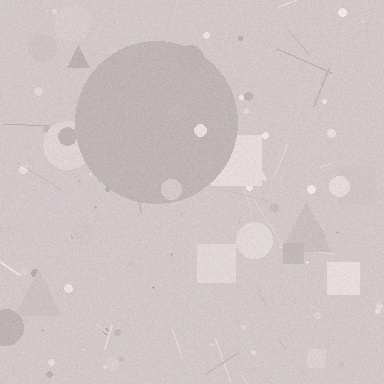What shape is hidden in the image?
A circle is hidden in the image.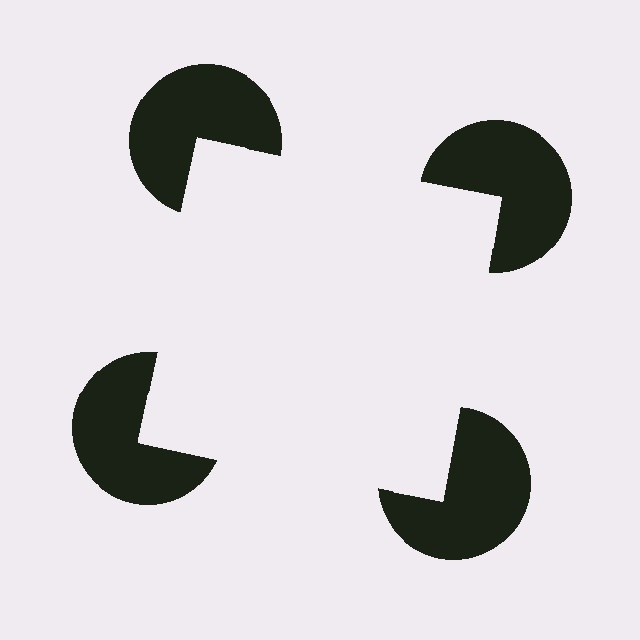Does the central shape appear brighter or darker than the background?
It typically appears slightly brighter than the background, even though no actual brightness change is drawn.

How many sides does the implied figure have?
4 sides.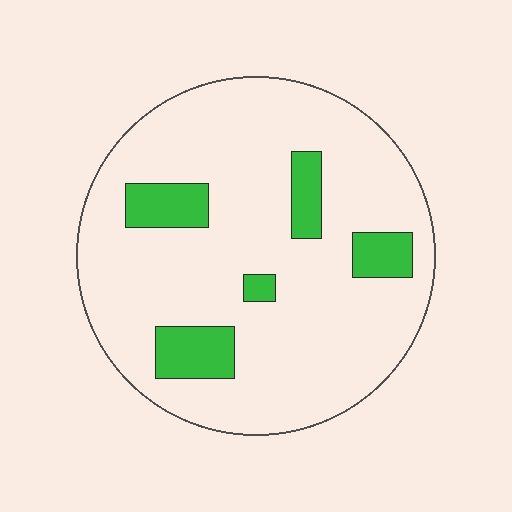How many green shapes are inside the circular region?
5.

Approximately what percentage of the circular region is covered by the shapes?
Approximately 15%.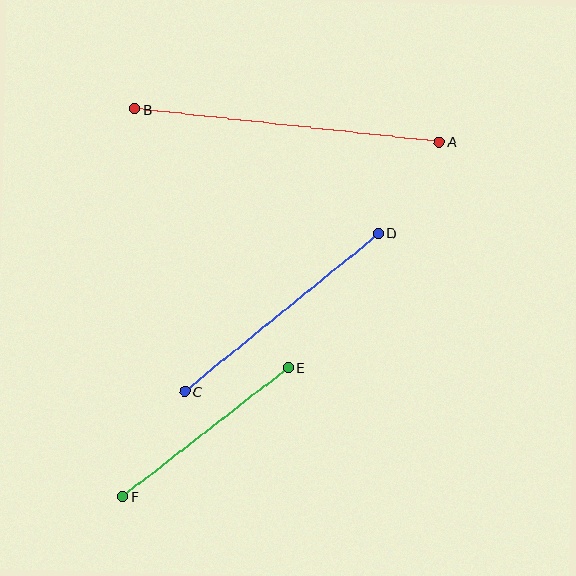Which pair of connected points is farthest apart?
Points A and B are farthest apart.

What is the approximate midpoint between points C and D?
The midpoint is at approximately (282, 312) pixels.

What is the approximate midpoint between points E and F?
The midpoint is at approximately (205, 432) pixels.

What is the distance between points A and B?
The distance is approximately 306 pixels.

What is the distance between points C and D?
The distance is approximately 250 pixels.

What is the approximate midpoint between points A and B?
The midpoint is at approximately (287, 125) pixels.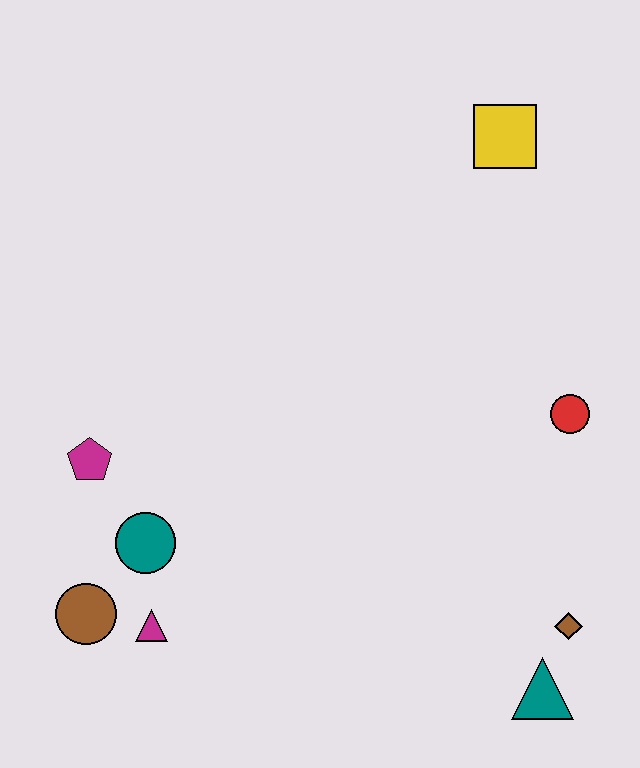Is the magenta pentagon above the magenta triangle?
Yes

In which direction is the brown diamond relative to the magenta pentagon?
The brown diamond is to the right of the magenta pentagon.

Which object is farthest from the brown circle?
The yellow square is farthest from the brown circle.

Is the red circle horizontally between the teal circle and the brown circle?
No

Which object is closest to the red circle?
The brown diamond is closest to the red circle.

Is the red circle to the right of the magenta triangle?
Yes